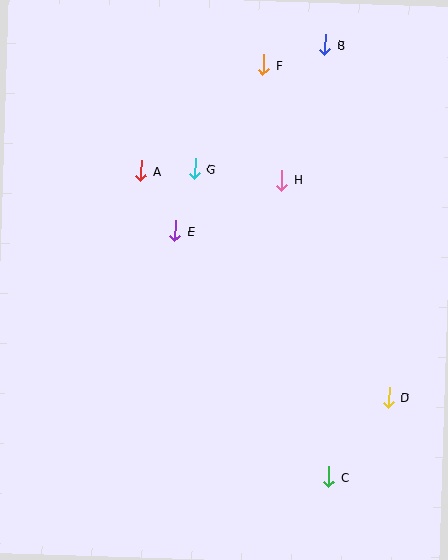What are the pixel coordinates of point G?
Point G is at (195, 169).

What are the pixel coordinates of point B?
Point B is at (325, 45).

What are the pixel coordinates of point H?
Point H is at (282, 180).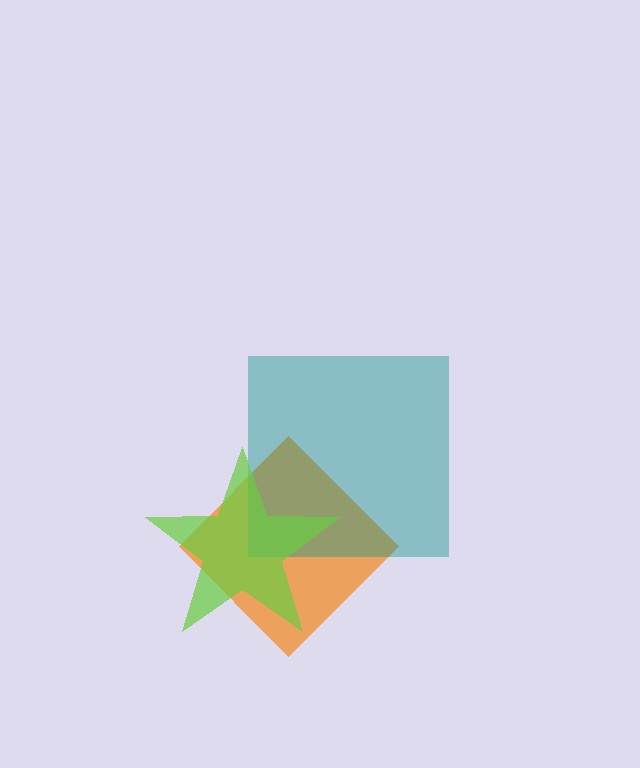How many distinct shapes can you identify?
There are 3 distinct shapes: an orange diamond, a teal square, a lime star.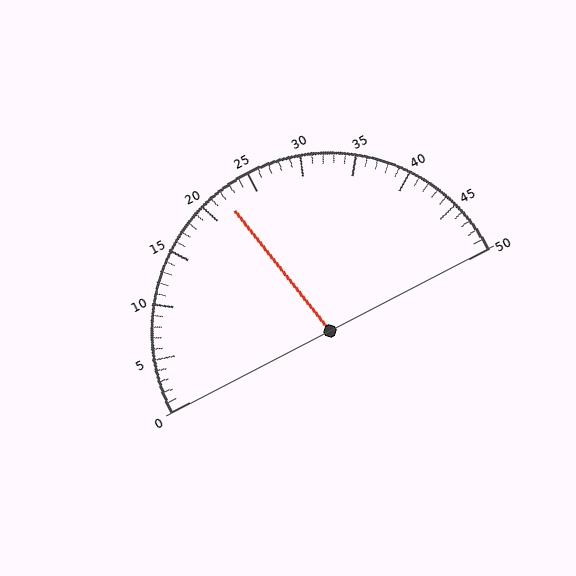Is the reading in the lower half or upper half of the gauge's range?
The reading is in the lower half of the range (0 to 50).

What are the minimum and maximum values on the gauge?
The gauge ranges from 0 to 50.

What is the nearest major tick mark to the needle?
The nearest major tick mark is 20.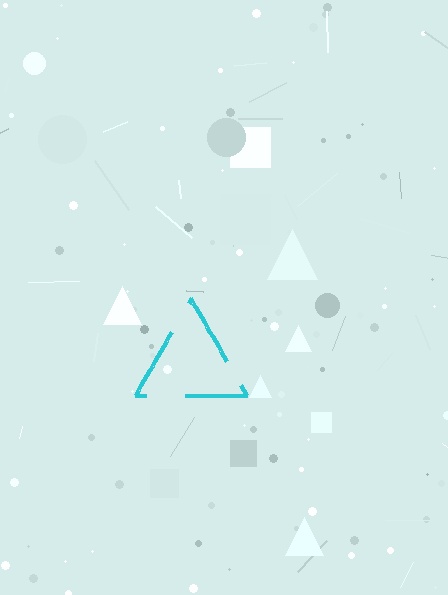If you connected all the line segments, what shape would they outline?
They would outline a triangle.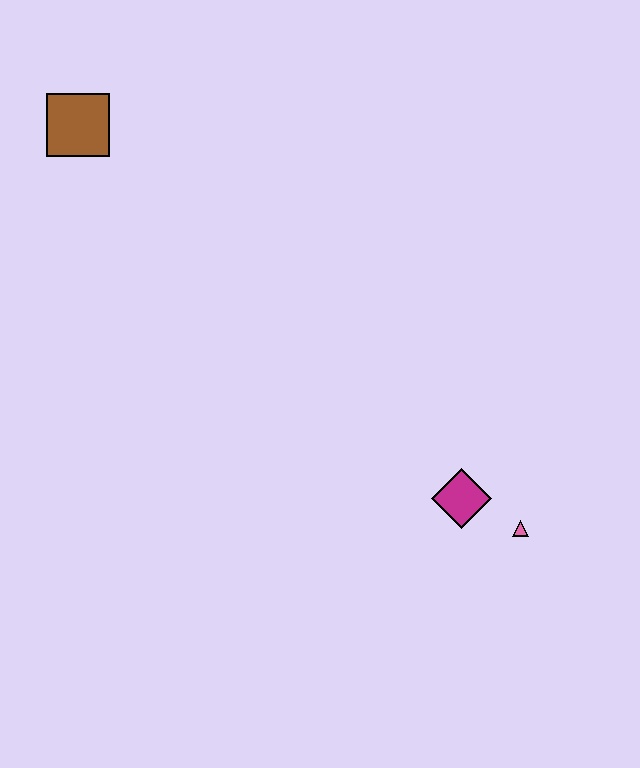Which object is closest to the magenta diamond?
The pink triangle is closest to the magenta diamond.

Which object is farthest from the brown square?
The pink triangle is farthest from the brown square.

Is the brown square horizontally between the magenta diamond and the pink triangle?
No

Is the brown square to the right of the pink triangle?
No